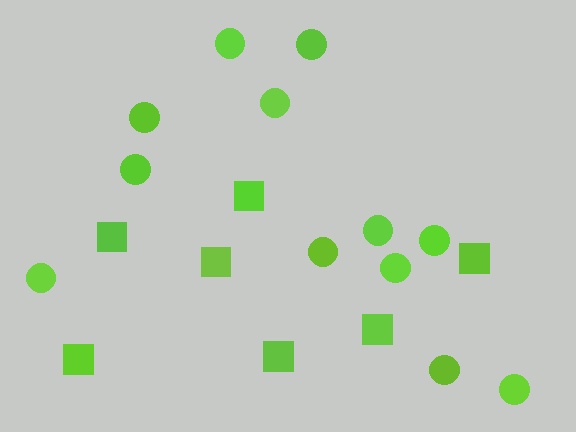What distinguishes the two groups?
There are 2 groups: one group of squares (7) and one group of circles (12).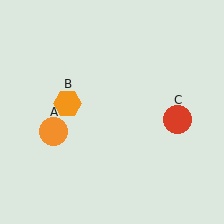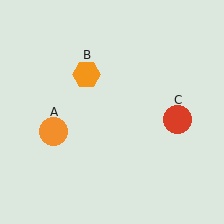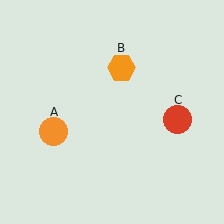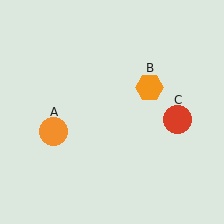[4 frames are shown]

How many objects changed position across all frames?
1 object changed position: orange hexagon (object B).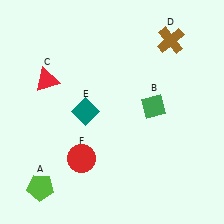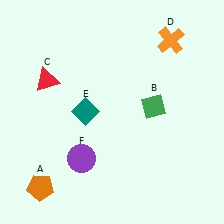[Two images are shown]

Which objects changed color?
A changed from lime to orange. D changed from brown to orange. F changed from red to purple.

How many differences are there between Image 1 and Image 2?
There are 3 differences between the two images.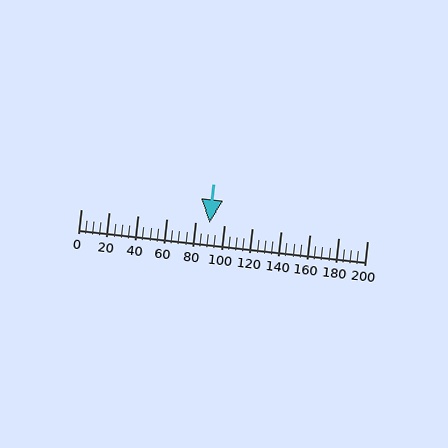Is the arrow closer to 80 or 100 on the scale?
The arrow is closer to 100.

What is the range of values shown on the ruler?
The ruler shows values from 0 to 200.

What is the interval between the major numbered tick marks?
The major tick marks are spaced 20 units apart.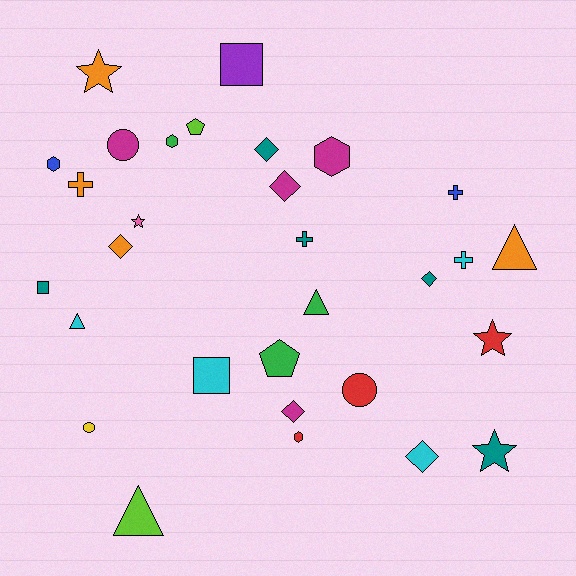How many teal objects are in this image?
There are 5 teal objects.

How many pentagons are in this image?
There are 2 pentagons.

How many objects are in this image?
There are 30 objects.